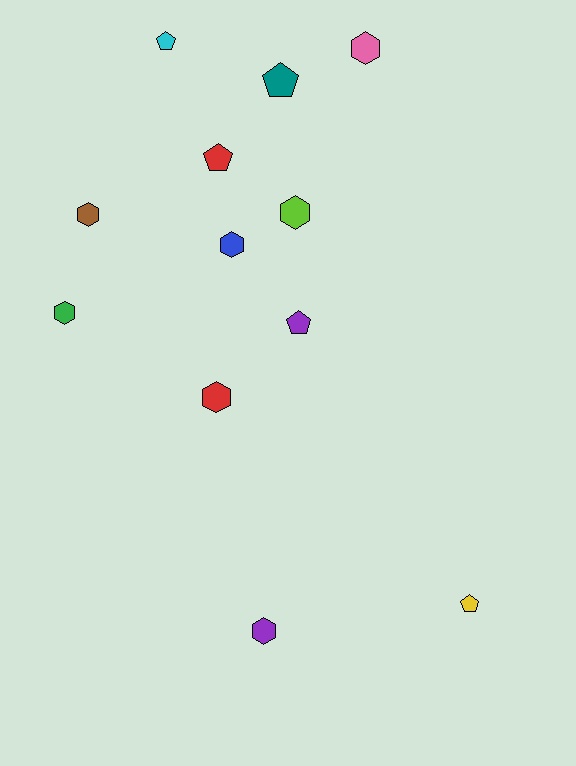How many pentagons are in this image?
There are 5 pentagons.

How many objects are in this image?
There are 12 objects.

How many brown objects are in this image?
There is 1 brown object.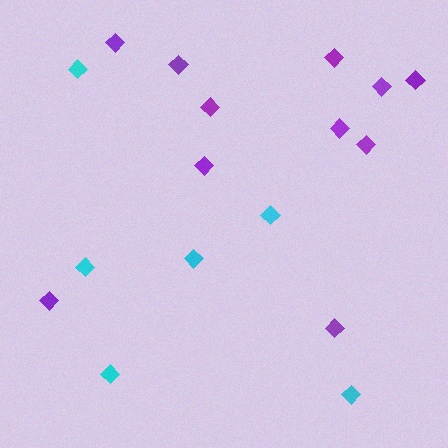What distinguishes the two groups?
There are 2 groups: one group of cyan diamonds (6) and one group of purple diamonds (11).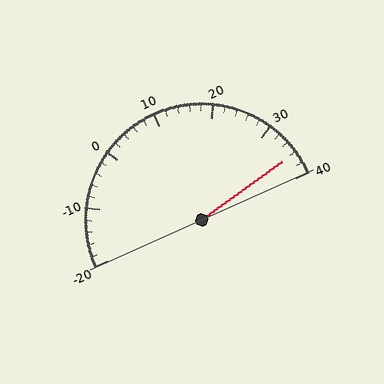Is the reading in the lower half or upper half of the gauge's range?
The reading is in the upper half of the range (-20 to 40).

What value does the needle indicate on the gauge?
The needle indicates approximately 36.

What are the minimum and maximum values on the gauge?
The gauge ranges from -20 to 40.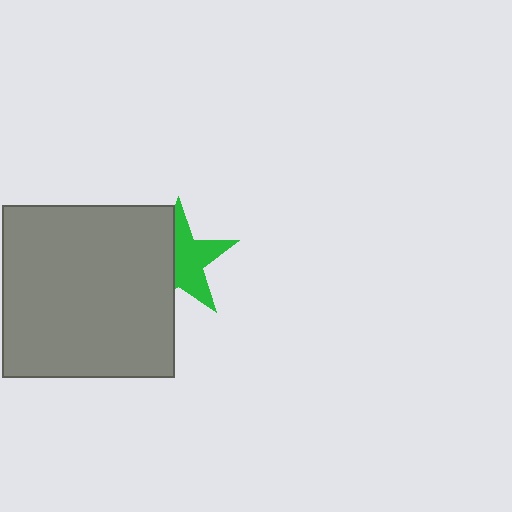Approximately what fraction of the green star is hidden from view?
Roughly 45% of the green star is hidden behind the gray square.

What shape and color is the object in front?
The object in front is a gray square.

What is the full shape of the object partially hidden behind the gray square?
The partially hidden object is a green star.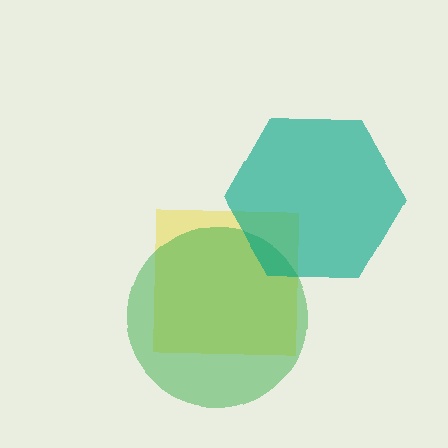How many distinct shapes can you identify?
There are 3 distinct shapes: a yellow square, a green circle, a teal hexagon.